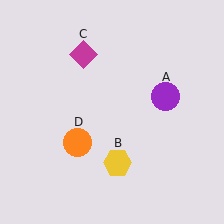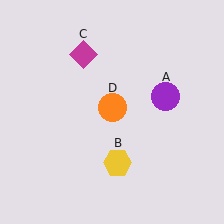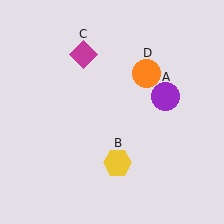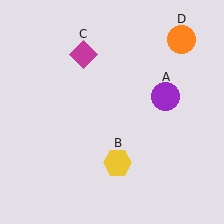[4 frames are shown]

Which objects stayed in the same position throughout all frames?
Purple circle (object A) and yellow hexagon (object B) and magenta diamond (object C) remained stationary.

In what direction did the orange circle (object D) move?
The orange circle (object D) moved up and to the right.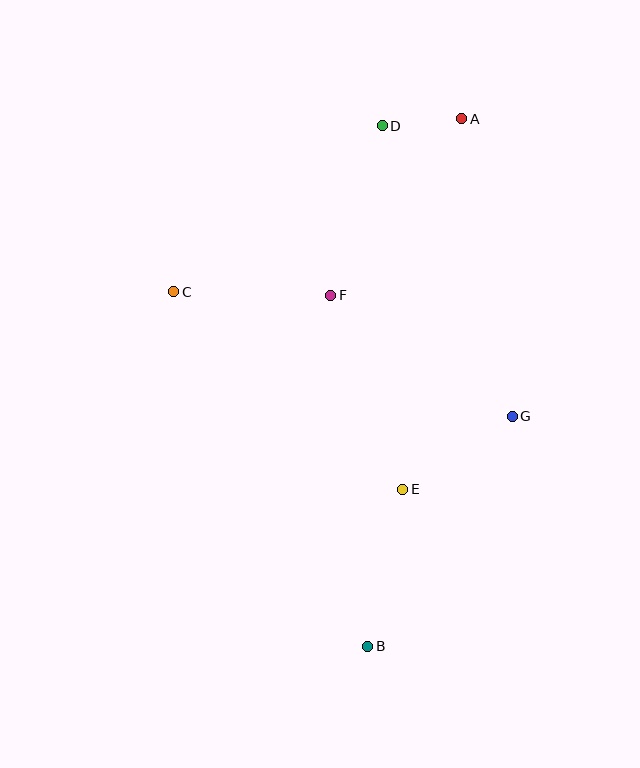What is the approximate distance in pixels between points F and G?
The distance between F and G is approximately 218 pixels.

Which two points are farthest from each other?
Points A and B are farthest from each other.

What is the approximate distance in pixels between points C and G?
The distance between C and G is approximately 361 pixels.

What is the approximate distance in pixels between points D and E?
The distance between D and E is approximately 364 pixels.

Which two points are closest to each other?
Points A and D are closest to each other.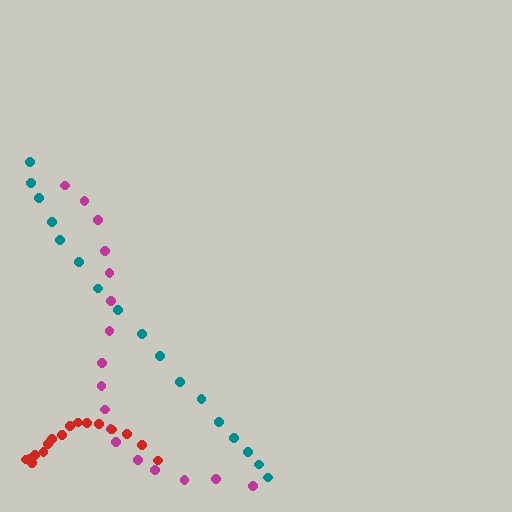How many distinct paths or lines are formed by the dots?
There are 3 distinct paths.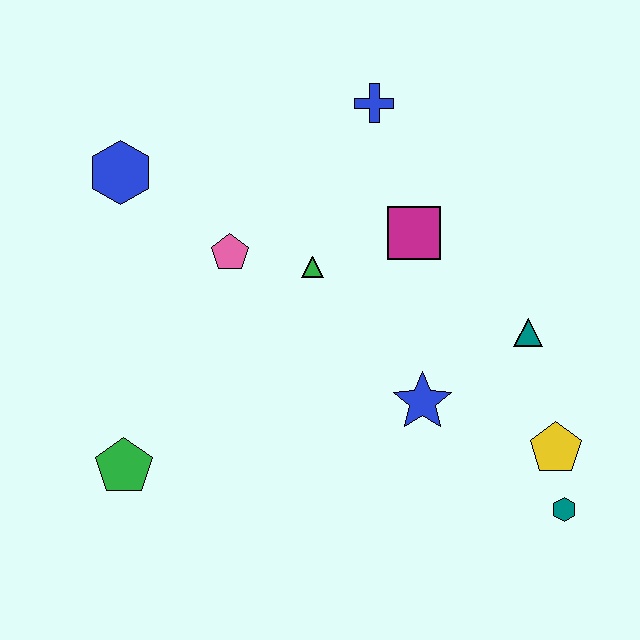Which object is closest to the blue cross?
The magenta square is closest to the blue cross.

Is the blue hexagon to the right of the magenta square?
No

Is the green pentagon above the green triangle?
No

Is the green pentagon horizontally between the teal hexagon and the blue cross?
No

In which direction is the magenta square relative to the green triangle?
The magenta square is to the right of the green triangle.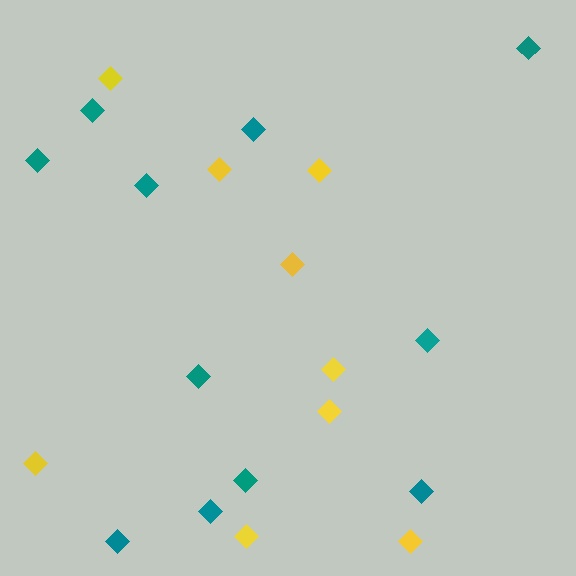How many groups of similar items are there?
There are 2 groups: one group of yellow diamonds (9) and one group of teal diamonds (11).